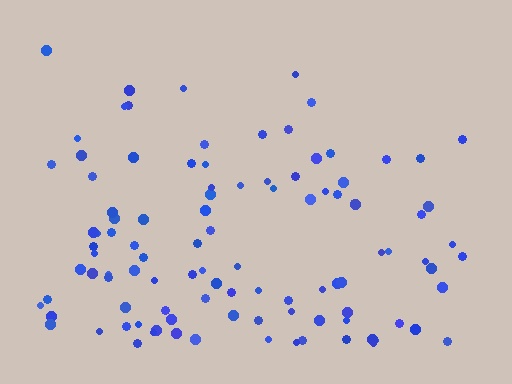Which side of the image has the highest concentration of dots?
The bottom.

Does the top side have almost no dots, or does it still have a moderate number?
Still a moderate number, just noticeably fewer than the bottom.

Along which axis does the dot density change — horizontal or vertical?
Vertical.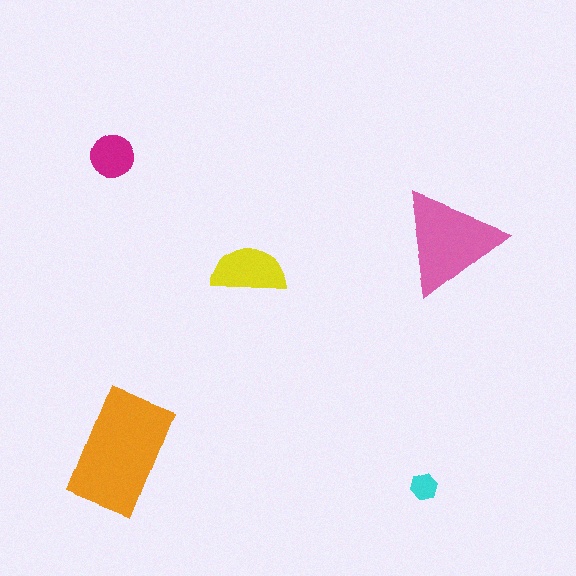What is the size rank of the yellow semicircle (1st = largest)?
3rd.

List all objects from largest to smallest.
The orange rectangle, the pink triangle, the yellow semicircle, the magenta circle, the cyan hexagon.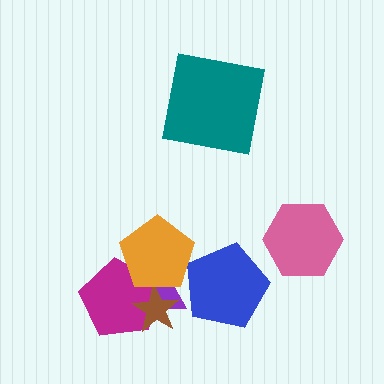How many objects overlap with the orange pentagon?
3 objects overlap with the orange pentagon.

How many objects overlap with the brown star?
3 objects overlap with the brown star.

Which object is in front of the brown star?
The orange pentagon is in front of the brown star.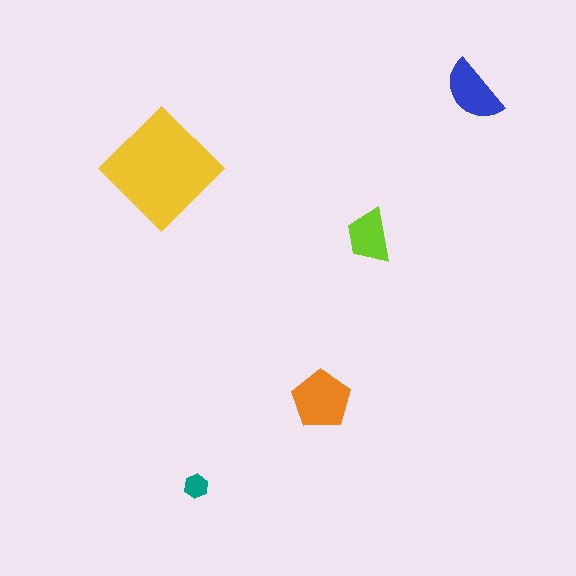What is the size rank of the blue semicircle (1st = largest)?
3rd.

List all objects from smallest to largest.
The teal hexagon, the lime trapezoid, the blue semicircle, the orange pentagon, the yellow diamond.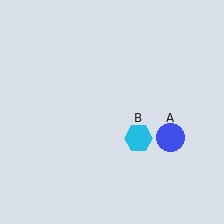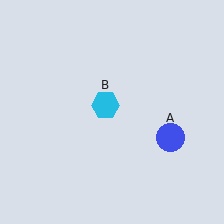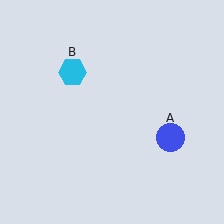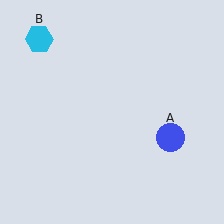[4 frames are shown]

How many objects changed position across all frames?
1 object changed position: cyan hexagon (object B).